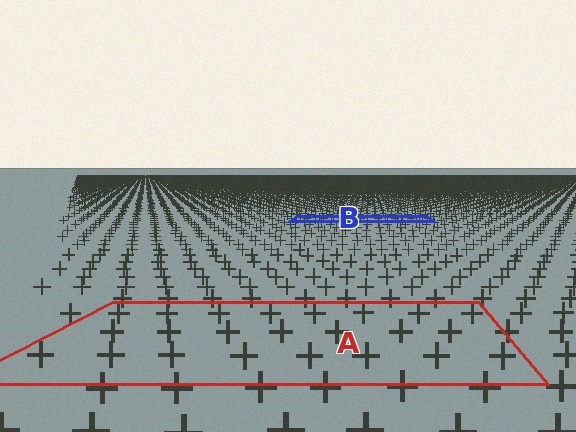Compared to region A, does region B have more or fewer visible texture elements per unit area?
Region B has more texture elements per unit area — they are packed more densely because it is farther away.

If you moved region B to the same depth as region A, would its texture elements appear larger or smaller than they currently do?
They would appear larger. At a closer depth, the same texture elements are projected at a bigger on-screen size.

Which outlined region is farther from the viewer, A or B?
Region B is farther from the viewer — the texture elements inside it appear smaller and more densely packed.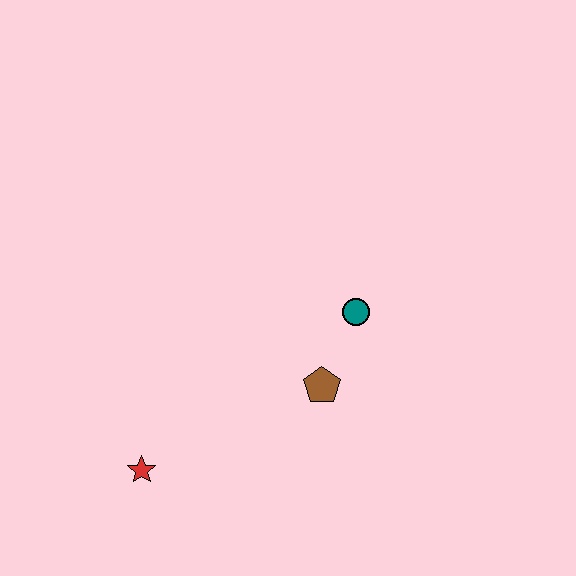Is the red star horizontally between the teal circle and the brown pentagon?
No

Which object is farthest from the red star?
The teal circle is farthest from the red star.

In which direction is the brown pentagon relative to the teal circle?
The brown pentagon is below the teal circle.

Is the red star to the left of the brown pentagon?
Yes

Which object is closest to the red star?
The brown pentagon is closest to the red star.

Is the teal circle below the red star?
No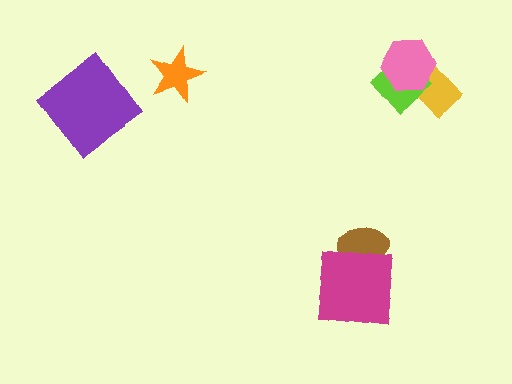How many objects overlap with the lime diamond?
2 objects overlap with the lime diamond.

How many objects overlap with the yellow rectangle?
2 objects overlap with the yellow rectangle.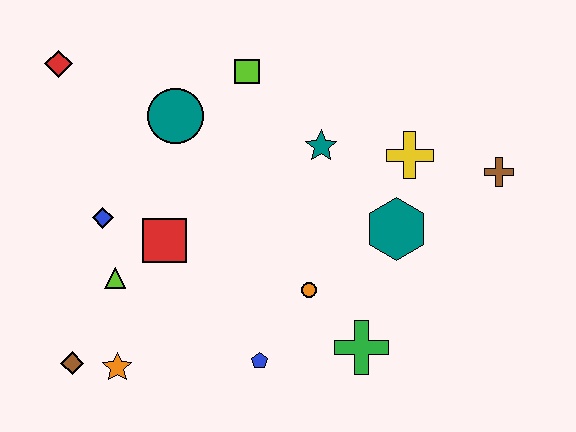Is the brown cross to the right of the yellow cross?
Yes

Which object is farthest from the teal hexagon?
The red diamond is farthest from the teal hexagon.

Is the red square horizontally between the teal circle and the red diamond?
Yes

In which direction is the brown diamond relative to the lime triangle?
The brown diamond is below the lime triangle.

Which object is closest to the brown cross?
The yellow cross is closest to the brown cross.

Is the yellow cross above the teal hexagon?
Yes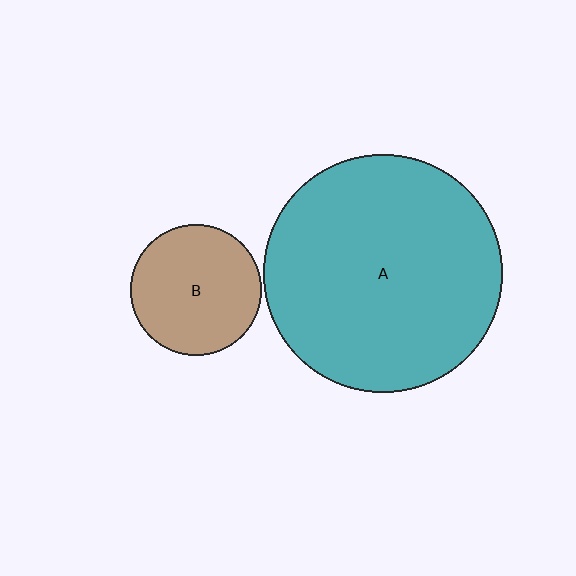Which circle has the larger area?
Circle A (teal).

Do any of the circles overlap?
No, none of the circles overlap.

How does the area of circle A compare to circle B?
Approximately 3.3 times.